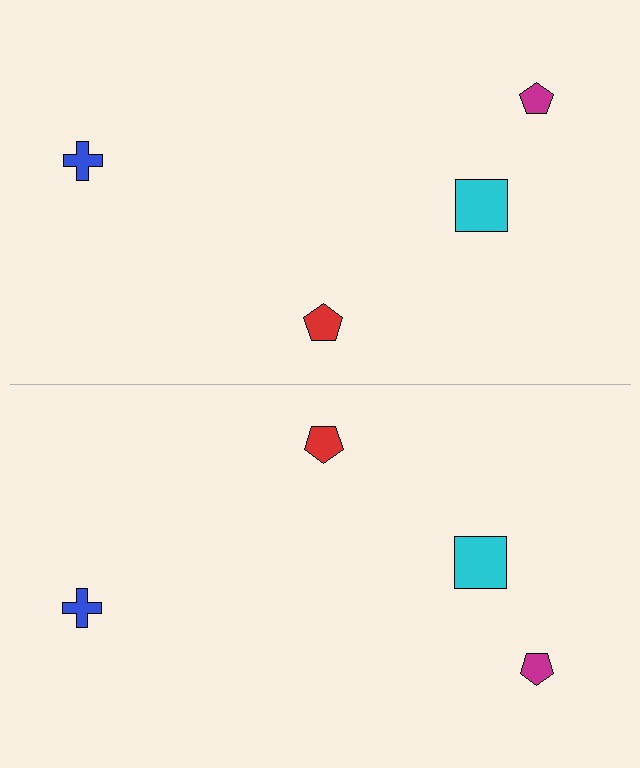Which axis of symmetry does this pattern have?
The pattern has a horizontal axis of symmetry running through the center of the image.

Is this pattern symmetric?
Yes, this pattern has bilateral (reflection) symmetry.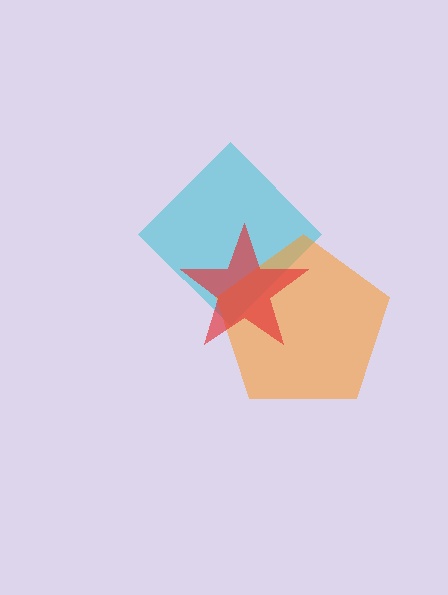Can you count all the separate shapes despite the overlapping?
Yes, there are 3 separate shapes.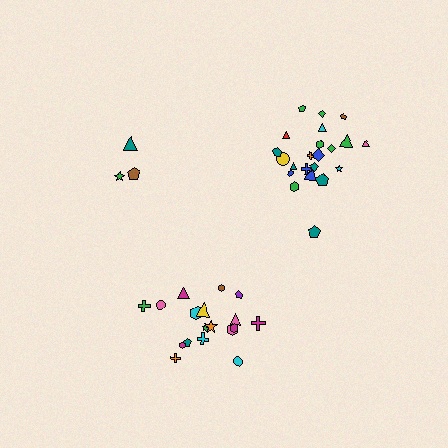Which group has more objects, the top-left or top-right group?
The top-right group.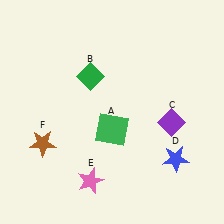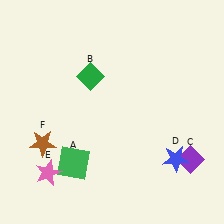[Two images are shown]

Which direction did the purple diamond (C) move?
The purple diamond (C) moved down.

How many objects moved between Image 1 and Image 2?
3 objects moved between the two images.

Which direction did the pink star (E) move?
The pink star (E) moved left.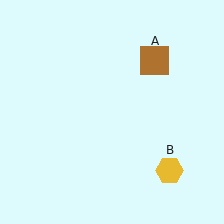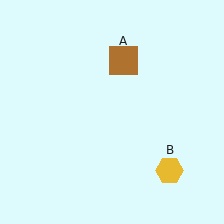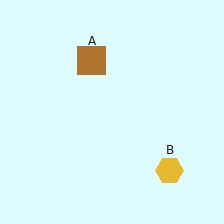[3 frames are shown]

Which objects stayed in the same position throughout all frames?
Yellow hexagon (object B) remained stationary.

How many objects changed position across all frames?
1 object changed position: brown square (object A).